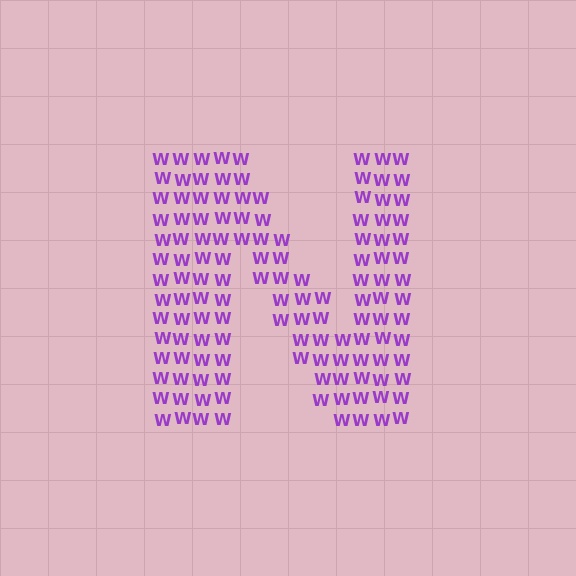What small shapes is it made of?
It is made of small letter W's.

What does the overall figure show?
The overall figure shows the letter N.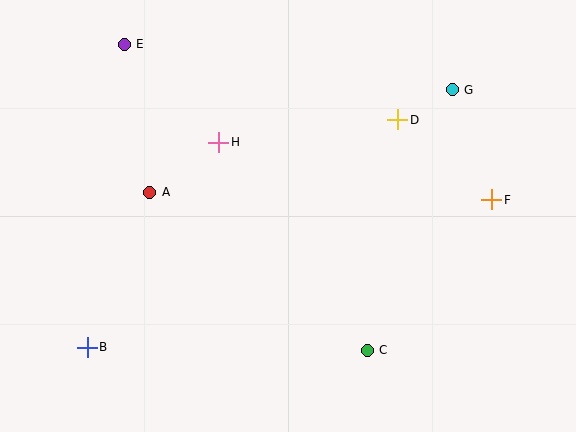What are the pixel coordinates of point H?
Point H is at (219, 142).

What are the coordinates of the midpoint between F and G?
The midpoint between F and G is at (472, 145).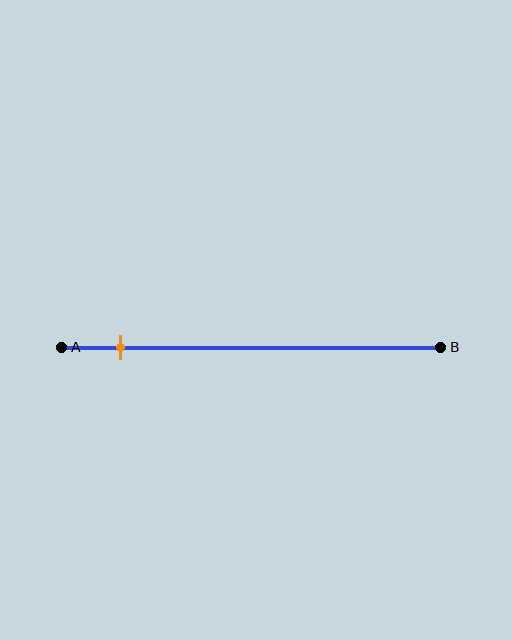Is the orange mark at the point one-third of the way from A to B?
No, the mark is at about 15% from A, not at the 33% one-third point.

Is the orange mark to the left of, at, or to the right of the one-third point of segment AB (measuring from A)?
The orange mark is to the left of the one-third point of segment AB.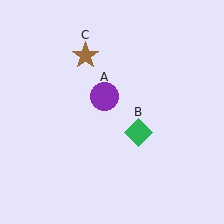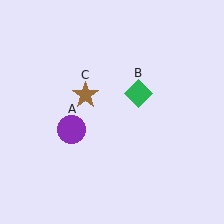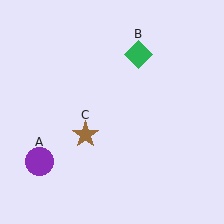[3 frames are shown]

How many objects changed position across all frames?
3 objects changed position: purple circle (object A), green diamond (object B), brown star (object C).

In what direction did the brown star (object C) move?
The brown star (object C) moved down.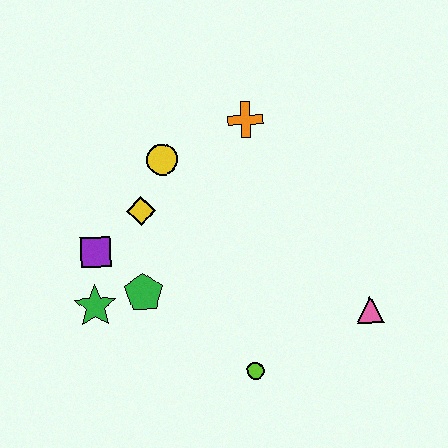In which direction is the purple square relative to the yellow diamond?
The purple square is to the left of the yellow diamond.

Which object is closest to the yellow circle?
The yellow diamond is closest to the yellow circle.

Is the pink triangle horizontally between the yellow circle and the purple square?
No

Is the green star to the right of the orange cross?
No